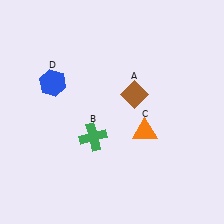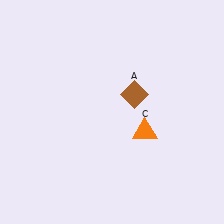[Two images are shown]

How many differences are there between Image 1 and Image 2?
There are 2 differences between the two images.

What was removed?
The green cross (B), the blue hexagon (D) were removed in Image 2.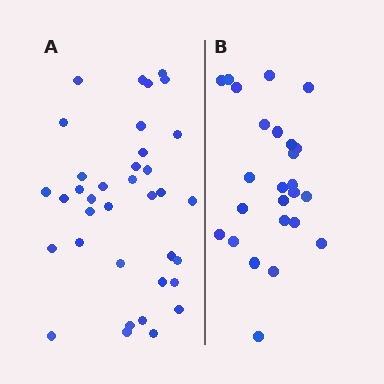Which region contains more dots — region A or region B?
Region A (the left region) has more dots.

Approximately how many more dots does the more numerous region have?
Region A has roughly 12 or so more dots than region B.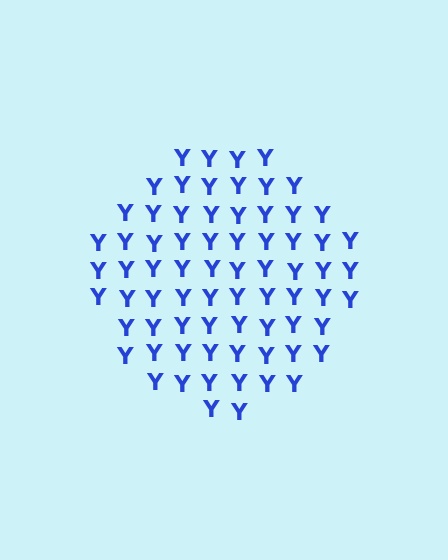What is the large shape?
The large shape is a circle.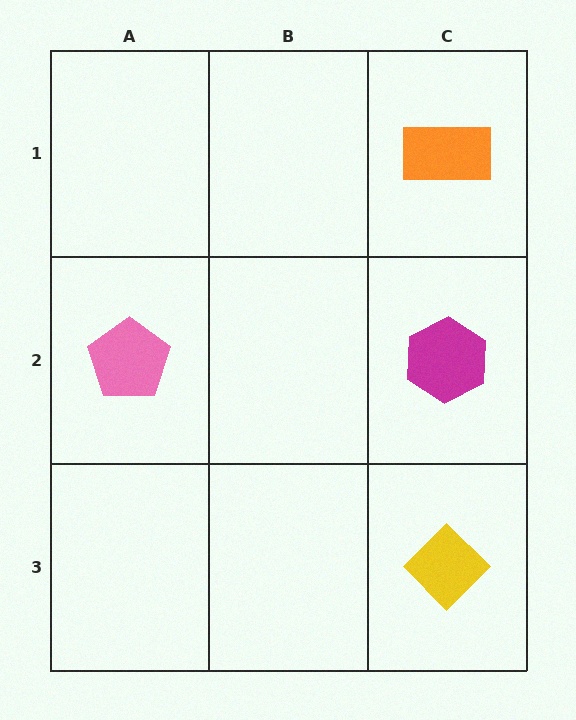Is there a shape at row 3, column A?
No, that cell is empty.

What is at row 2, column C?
A magenta hexagon.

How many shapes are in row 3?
1 shape.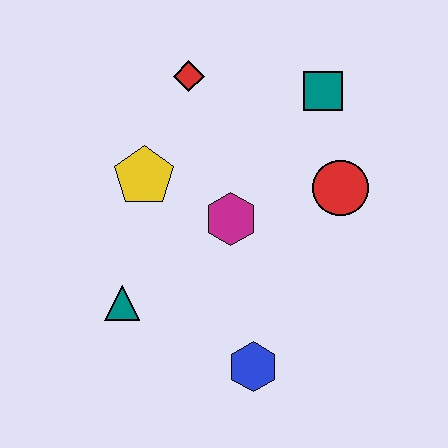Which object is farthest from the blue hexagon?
The red diamond is farthest from the blue hexagon.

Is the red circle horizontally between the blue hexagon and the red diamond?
No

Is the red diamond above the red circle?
Yes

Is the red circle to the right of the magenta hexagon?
Yes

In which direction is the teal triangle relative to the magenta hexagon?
The teal triangle is to the left of the magenta hexagon.